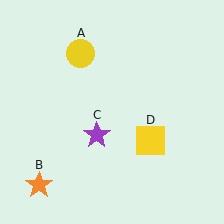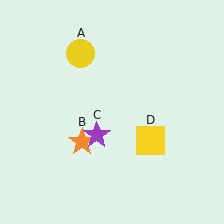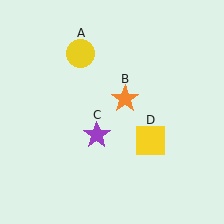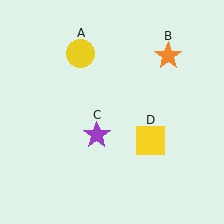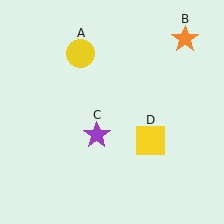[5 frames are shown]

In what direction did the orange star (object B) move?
The orange star (object B) moved up and to the right.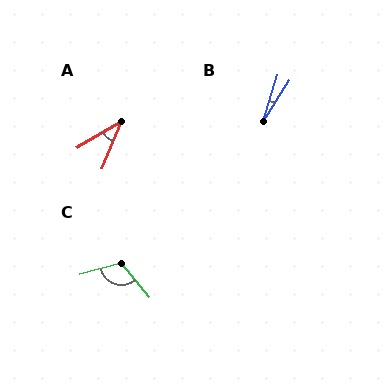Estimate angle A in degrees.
Approximately 37 degrees.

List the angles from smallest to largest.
B (16°), A (37°), C (113°).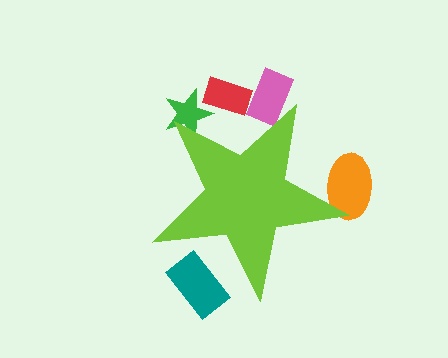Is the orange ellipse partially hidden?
Yes, the orange ellipse is partially hidden behind the lime star.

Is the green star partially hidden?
Yes, the green star is partially hidden behind the lime star.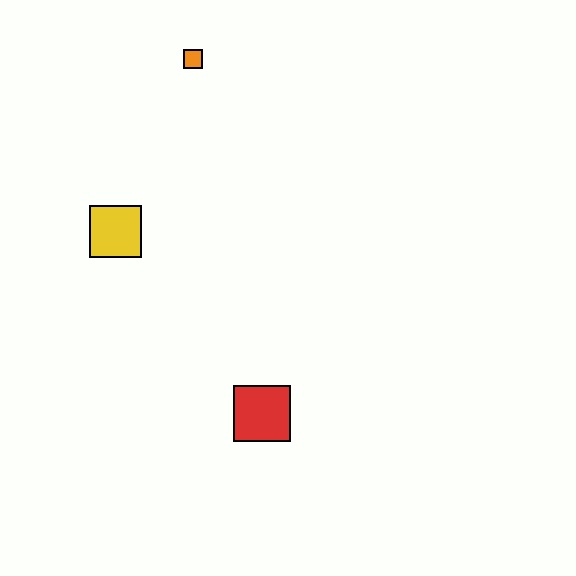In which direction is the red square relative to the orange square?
The red square is below the orange square.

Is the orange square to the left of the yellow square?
No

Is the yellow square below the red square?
No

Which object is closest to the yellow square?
The orange square is closest to the yellow square.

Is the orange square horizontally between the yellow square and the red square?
Yes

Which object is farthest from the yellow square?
The red square is farthest from the yellow square.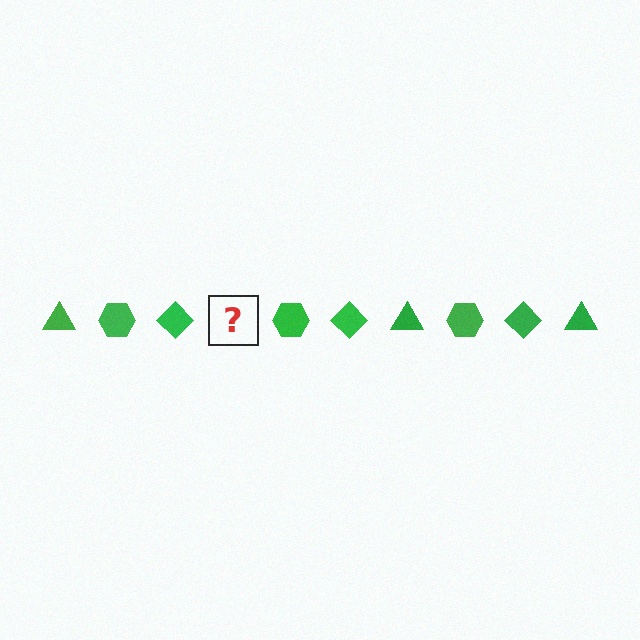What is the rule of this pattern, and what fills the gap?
The rule is that the pattern cycles through triangle, hexagon, diamond shapes in green. The gap should be filled with a green triangle.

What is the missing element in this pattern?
The missing element is a green triangle.